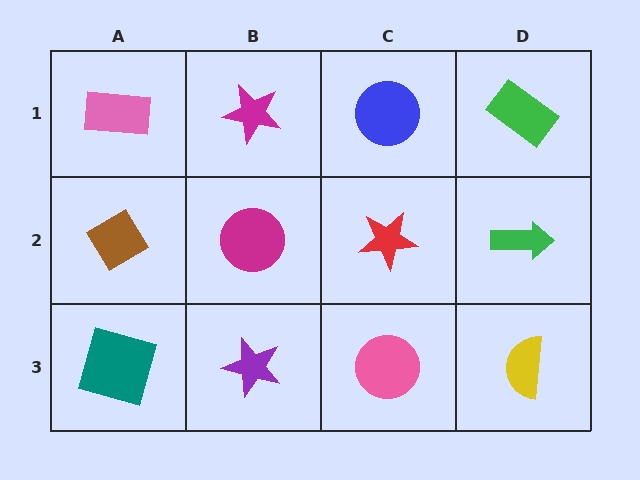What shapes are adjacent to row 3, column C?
A red star (row 2, column C), a purple star (row 3, column B), a yellow semicircle (row 3, column D).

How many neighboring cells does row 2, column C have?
4.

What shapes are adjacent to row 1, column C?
A red star (row 2, column C), a magenta star (row 1, column B), a green rectangle (row 1, column D).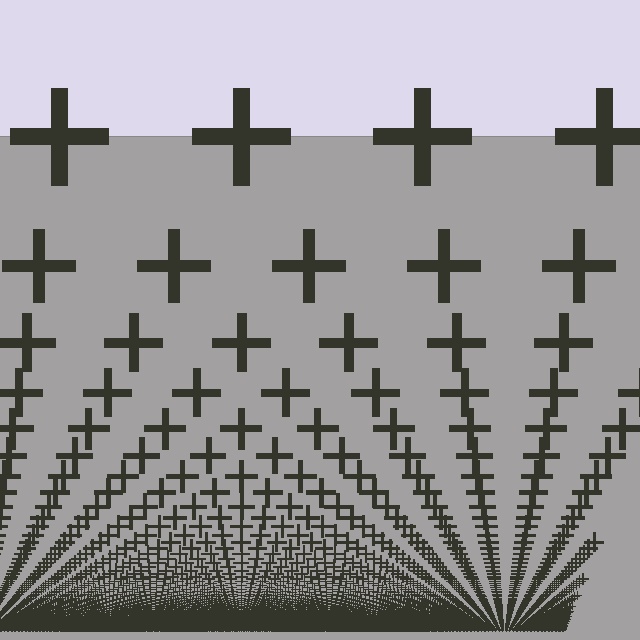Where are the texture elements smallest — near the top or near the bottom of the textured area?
Near the bottom.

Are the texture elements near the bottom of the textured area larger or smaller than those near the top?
Smaller. The gradient is inverted — elements near the bottom are smaller and denser.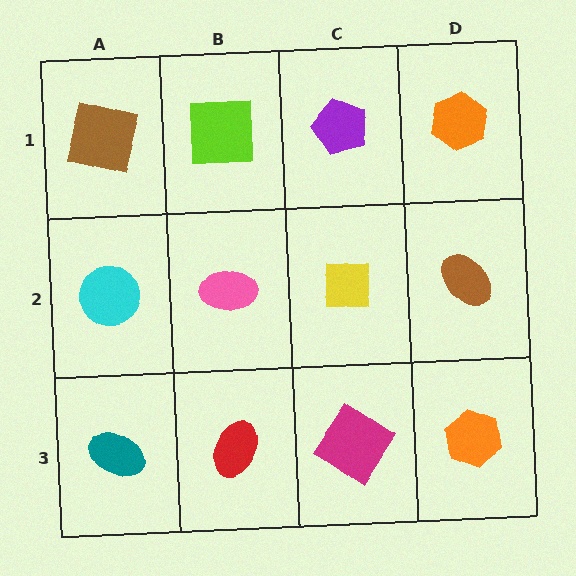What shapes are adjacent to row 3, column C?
A yellow square (row 2, column C), a red ellipse (row 3, column B), an orange hexagon (row 3, column D).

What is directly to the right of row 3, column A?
A red ellipse.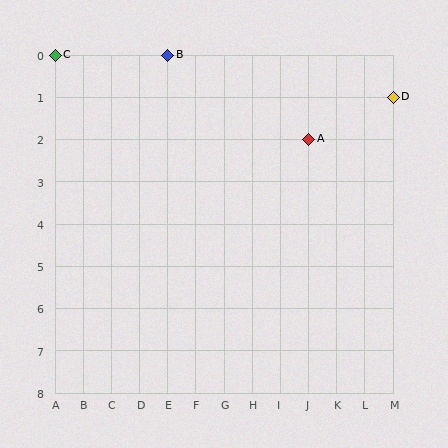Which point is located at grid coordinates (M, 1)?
Point D is at (M, 1).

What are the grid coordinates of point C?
Point C is at grid coordinates (A, 0).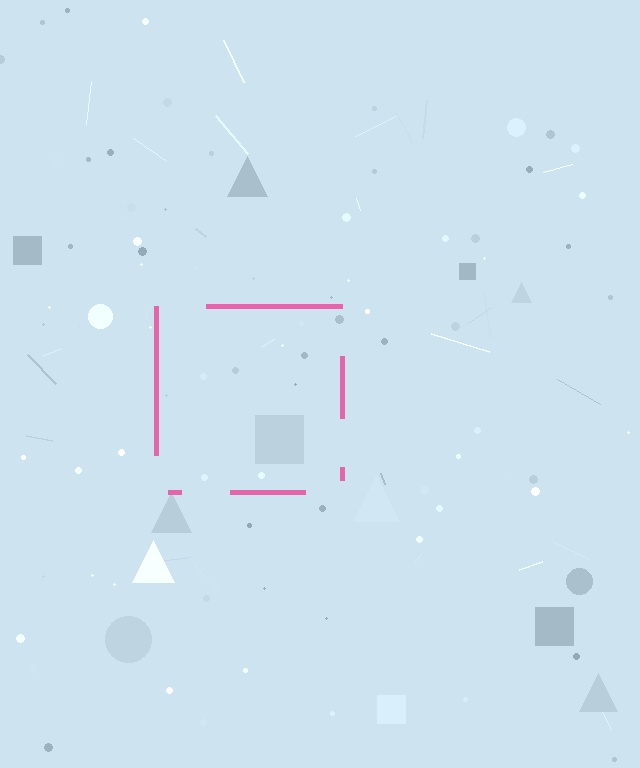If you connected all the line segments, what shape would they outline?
They would outline a square.